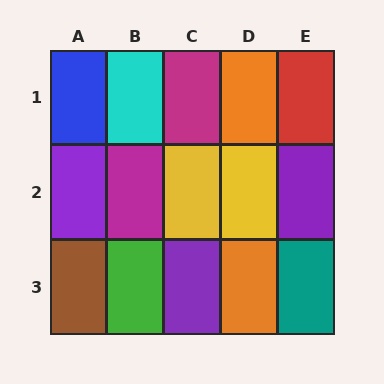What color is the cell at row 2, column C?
Yellow.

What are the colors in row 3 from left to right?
Brown, green, purple, orange, teal.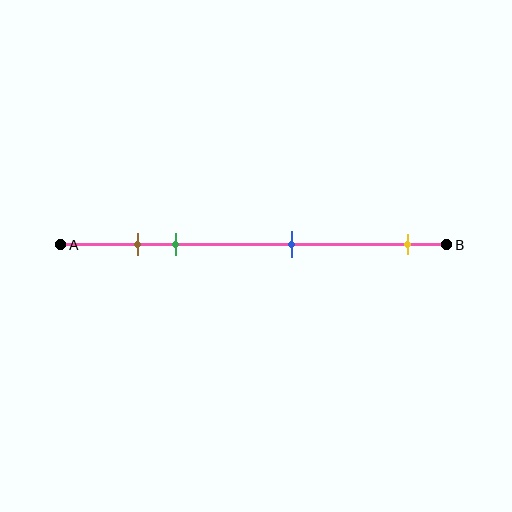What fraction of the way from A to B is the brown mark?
The brown mark is approximately 20% (0.2) of the way from A to B.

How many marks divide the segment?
There are 4 marks dividing the segment.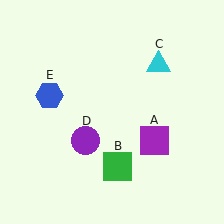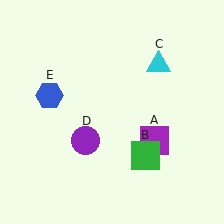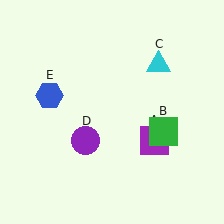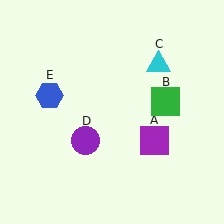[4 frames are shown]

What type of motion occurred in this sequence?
The green square (object B) rotated counterclockwise around the center of the scene.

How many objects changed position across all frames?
1 object changed position: green square (object B).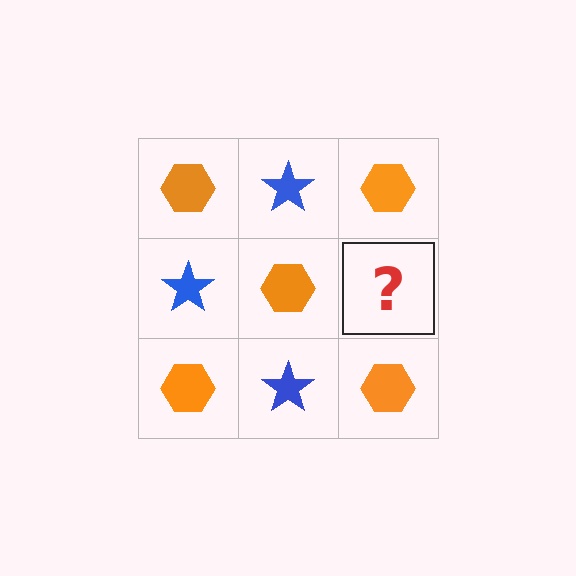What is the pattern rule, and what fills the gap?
The rule is that it alternates orange hexagon and blue star in a checkerboard pattern. The gap should be filled with a blue star.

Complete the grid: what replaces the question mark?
The question mark should be replaced with a blue star.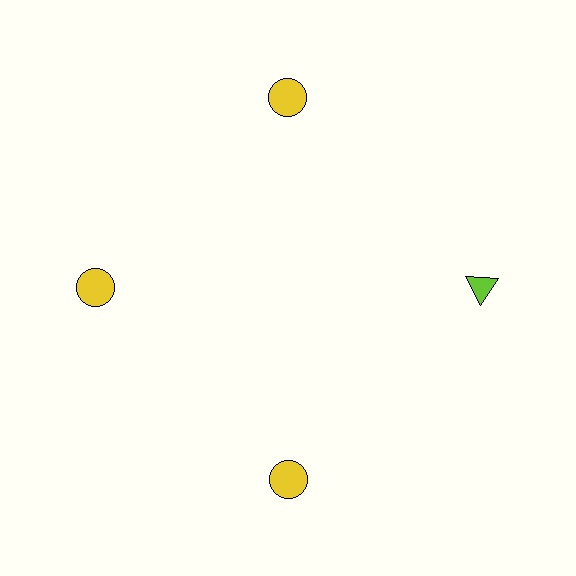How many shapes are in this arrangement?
There are 4 shapes arranged in a ring pattern.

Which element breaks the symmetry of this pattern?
The lime triangle at roughly the 3 o'clock position breaks the symmetry. All other shapes are yellow circles.